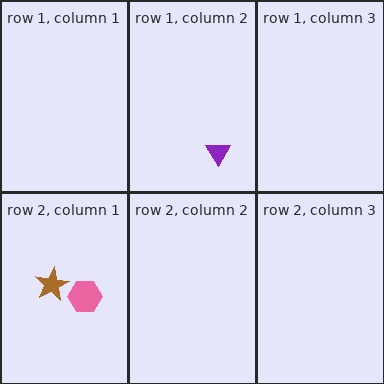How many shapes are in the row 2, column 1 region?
2.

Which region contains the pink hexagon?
The row 2, column 1 region.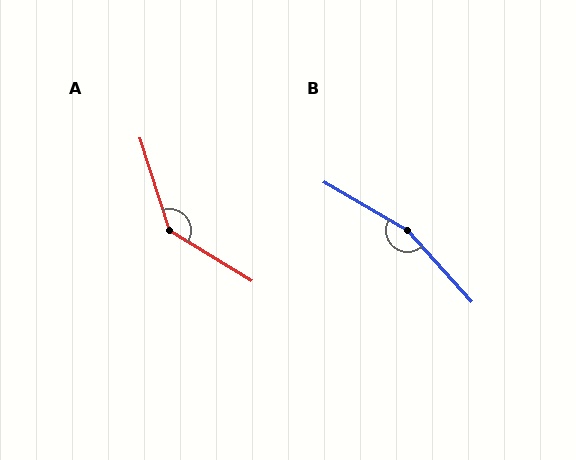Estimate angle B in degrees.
Approximately 162 degrees.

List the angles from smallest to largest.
A (139°), B (162°).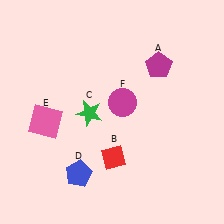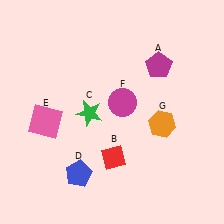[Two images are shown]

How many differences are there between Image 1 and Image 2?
There is 1 difference between the two images.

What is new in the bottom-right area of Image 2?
An orange hexagon (G) was added in the bottom-right area of Image 2.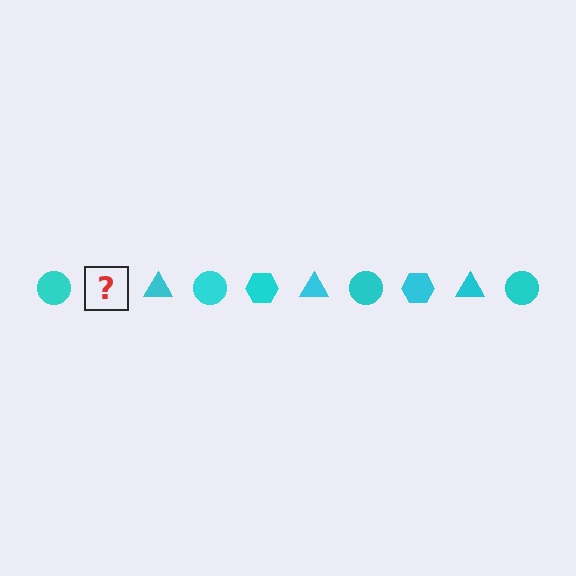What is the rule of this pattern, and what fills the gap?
The rule is that the pattern cycles through circle, hexagon, triangle shapes in cyan. The gap should be filled with a cyan hexagon.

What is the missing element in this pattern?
The missing element is a cyan hexagon.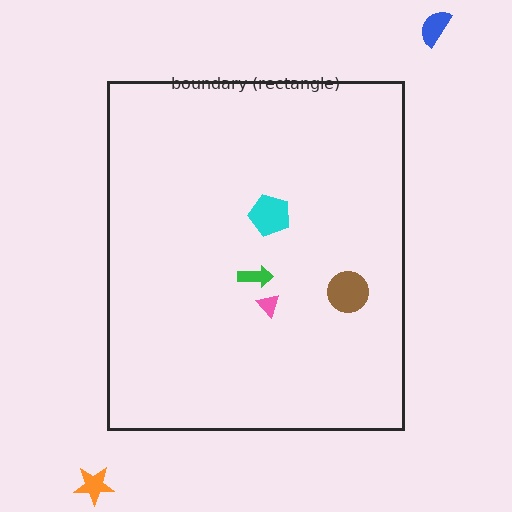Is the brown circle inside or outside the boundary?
Inside.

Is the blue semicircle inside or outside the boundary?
Outside.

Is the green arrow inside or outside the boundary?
Inside.